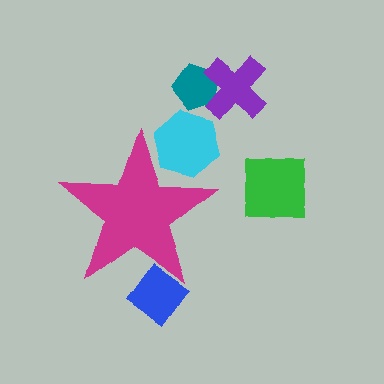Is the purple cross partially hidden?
No, the purple cross is fully visible.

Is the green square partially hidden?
No, the green square is fully visible.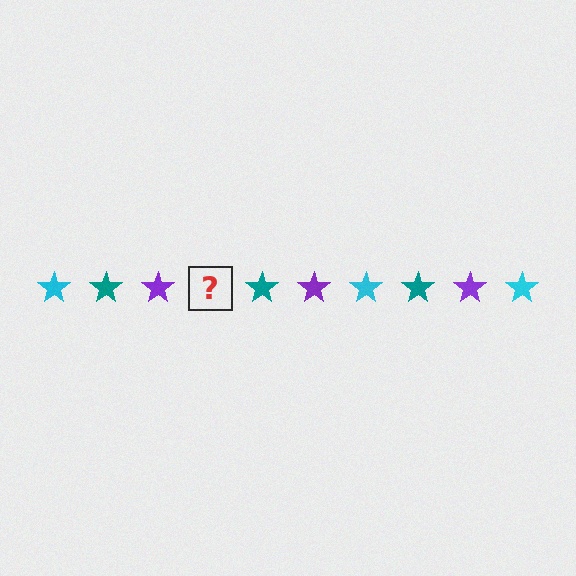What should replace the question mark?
The question mark should be replaced with a cyan star.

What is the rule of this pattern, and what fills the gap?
The rule is that the pattern cycles through cyan, teal, purple stars. The gap should be filled with a cyan star.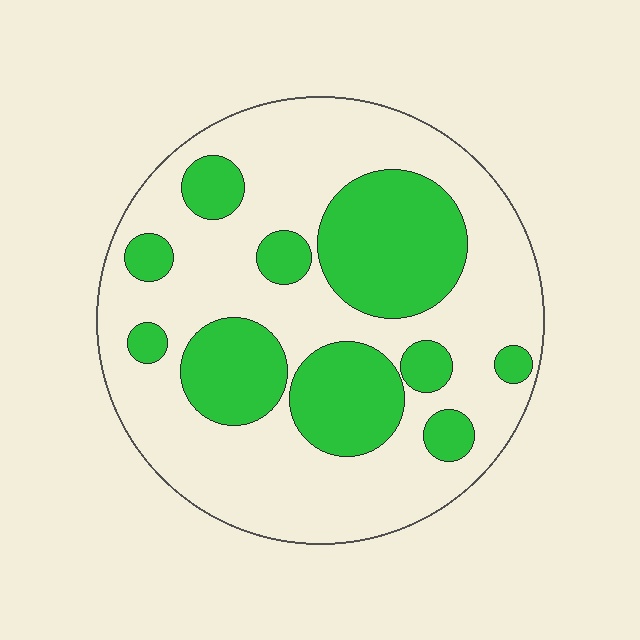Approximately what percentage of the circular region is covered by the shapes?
Approximately 35%.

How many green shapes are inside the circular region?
10.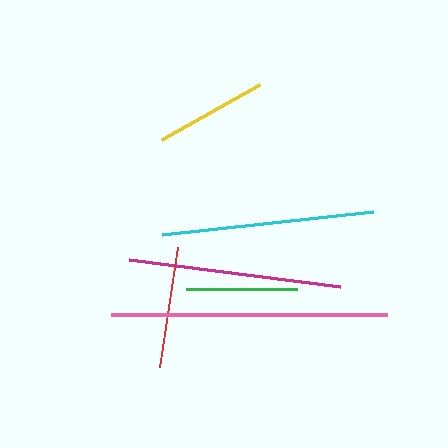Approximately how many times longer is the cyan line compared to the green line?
The cyan line is approximately 1.9 times the length of the green line.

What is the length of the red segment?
The red segment is approximately 122 pixels long.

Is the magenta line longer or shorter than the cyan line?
The cyan line is longer than the magenta line.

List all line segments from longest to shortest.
From longest to shortest: pink, cyan, magenta, red, yellow, green.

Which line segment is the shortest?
The green line is the shortest at approximately 111 pixels.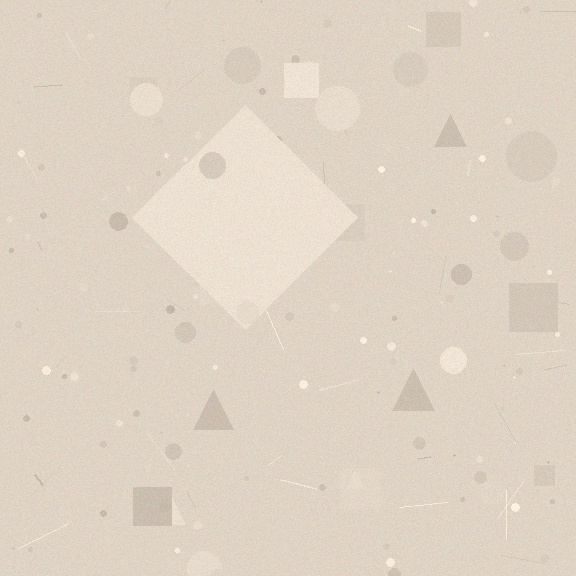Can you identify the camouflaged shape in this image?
The camouflaged shape is a diamond.